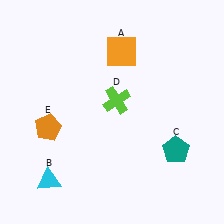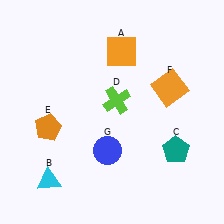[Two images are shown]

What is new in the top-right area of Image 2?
An orange square (F) was added in the top-right area of Image 2.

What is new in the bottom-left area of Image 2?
A blue circle (G) was added in the bottom-left area of Image 2.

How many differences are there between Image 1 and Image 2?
There are 2 differences between the two images.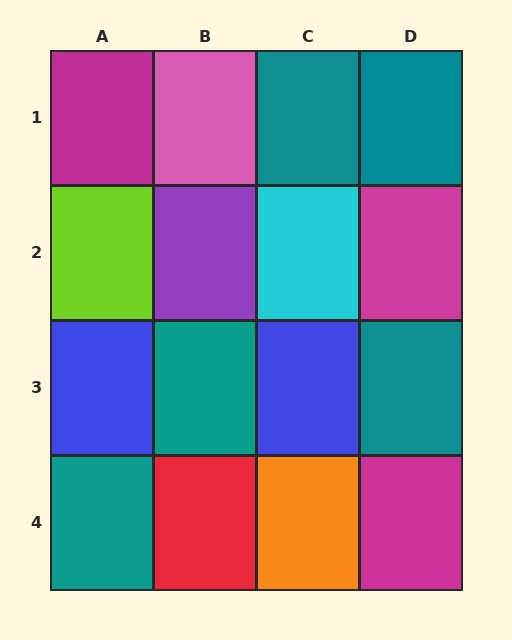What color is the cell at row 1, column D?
Teal.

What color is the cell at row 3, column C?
Blue.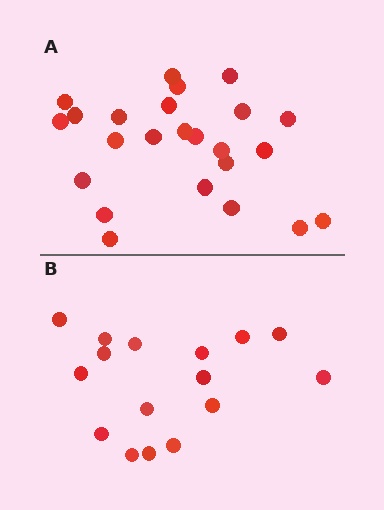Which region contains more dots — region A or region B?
Region A (the top region) has more dots.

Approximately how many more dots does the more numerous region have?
Region A has roughly 8 or so more dots than region B.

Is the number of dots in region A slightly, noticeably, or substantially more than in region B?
Region A has substantially more. The ratio is roughly 1.5 to 1.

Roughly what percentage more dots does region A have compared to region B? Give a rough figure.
About 50% more.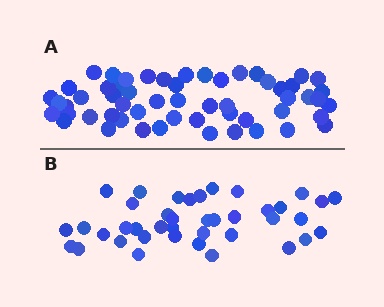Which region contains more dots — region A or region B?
Region A (the top region) has more dots.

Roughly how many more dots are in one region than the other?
Region A has approximately 15 more dots than region B.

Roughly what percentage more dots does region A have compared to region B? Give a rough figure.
About 40% more.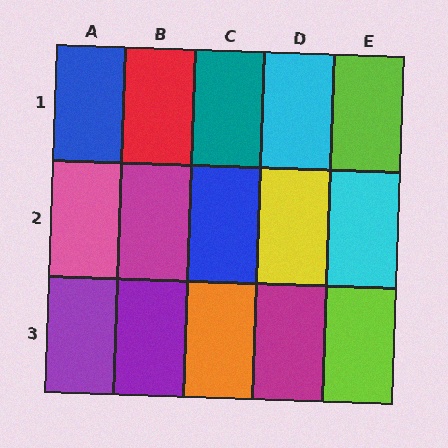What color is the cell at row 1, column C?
Teal.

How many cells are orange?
1 cell is orange.